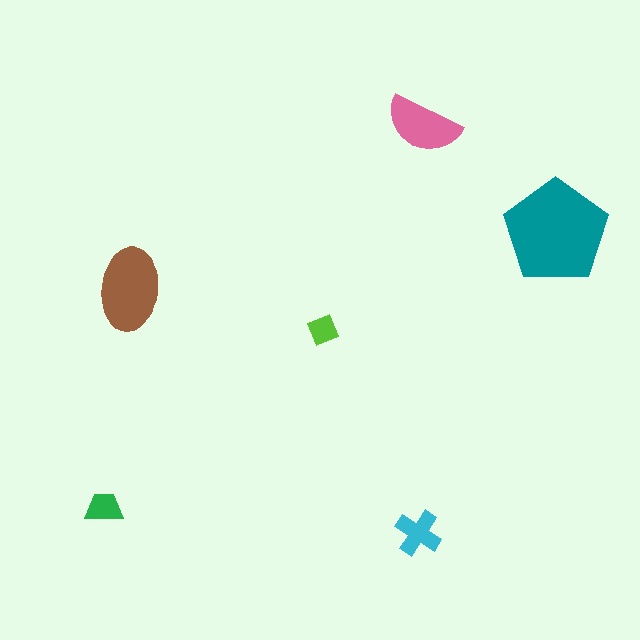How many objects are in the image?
There are 6 objects in the image.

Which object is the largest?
The teal pentagon.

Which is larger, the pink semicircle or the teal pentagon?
The teal pentagon.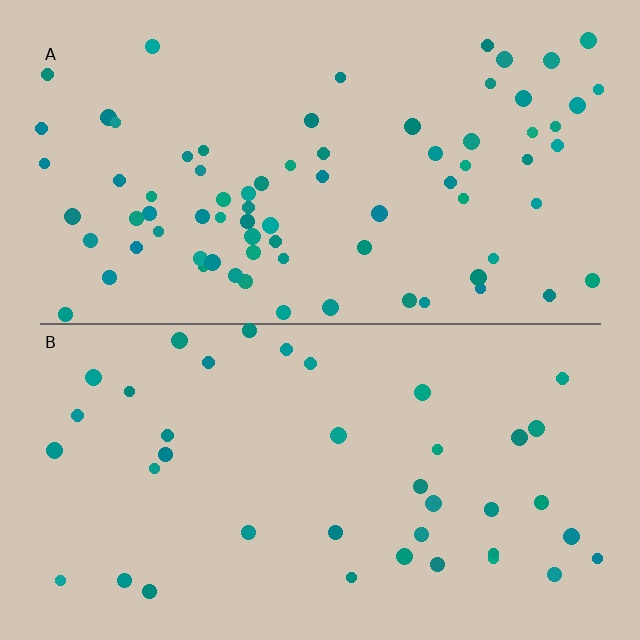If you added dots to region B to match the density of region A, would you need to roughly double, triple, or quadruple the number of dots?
Approximately double.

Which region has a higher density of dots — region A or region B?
A (the top).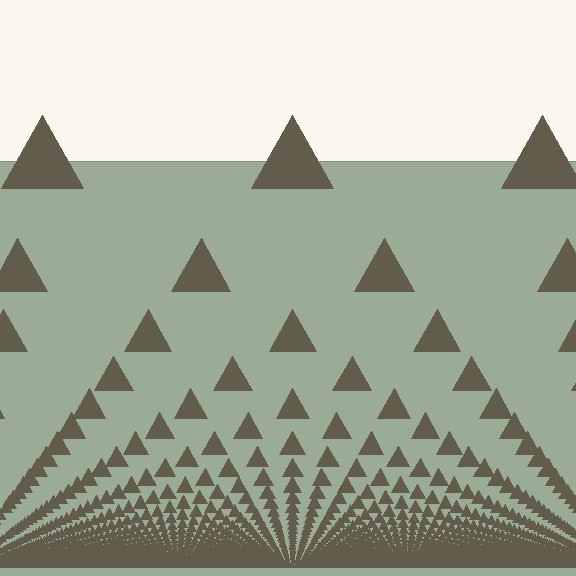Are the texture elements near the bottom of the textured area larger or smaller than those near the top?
Smaller. The gradient is inverted — elements near the bottom are smaller and denser.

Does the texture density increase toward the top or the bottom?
Density increases toward the bottom.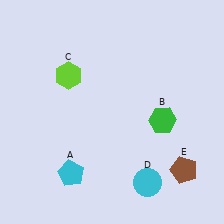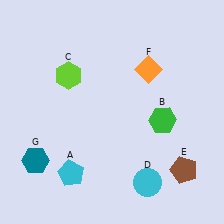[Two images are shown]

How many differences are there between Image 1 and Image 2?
There are 2 differences between the two images.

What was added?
An orange diamond (F), a teal hexagon (G) were added in Image 2.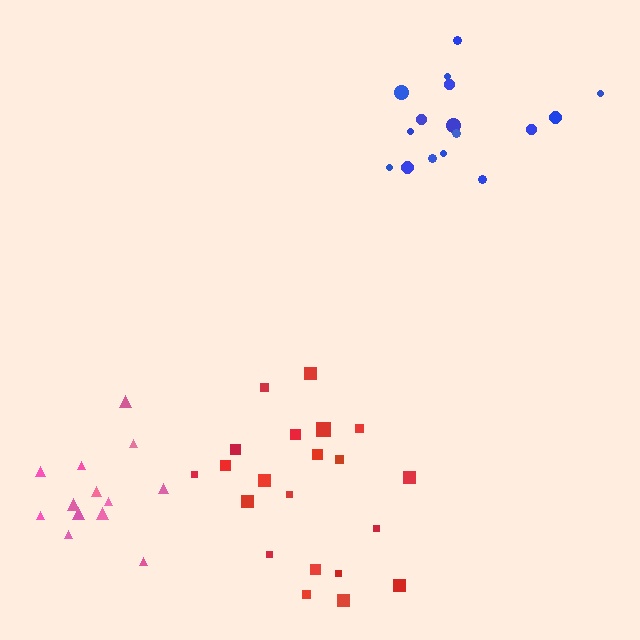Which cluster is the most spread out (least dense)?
Blue.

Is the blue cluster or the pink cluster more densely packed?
Pink.